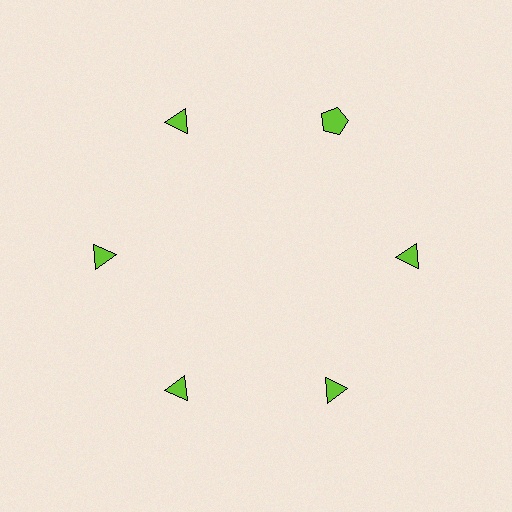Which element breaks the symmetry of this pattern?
The lime pentagon at roughly the 1 o'clock position breaks the symmetry. All other shapes are lime triangles.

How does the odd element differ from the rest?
It has a different shape: pentagon instead of triangle.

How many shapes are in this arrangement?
There are 6 shapes arranged in a ring pattern.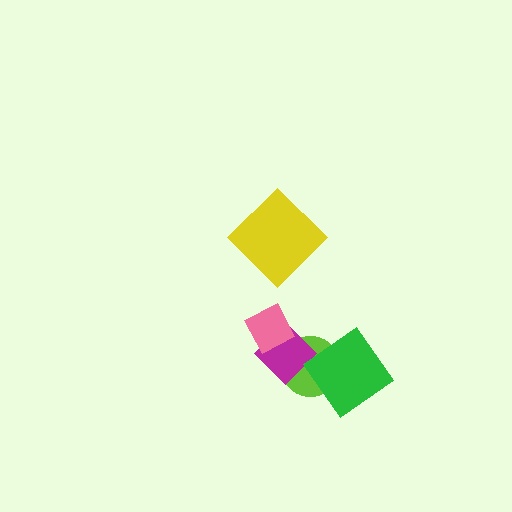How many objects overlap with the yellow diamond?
0 objects overlap with the yellow diamond.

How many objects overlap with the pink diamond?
1 object overlaps with the pink diamond.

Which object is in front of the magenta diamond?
The pink diamond is in front of the magenta diamond.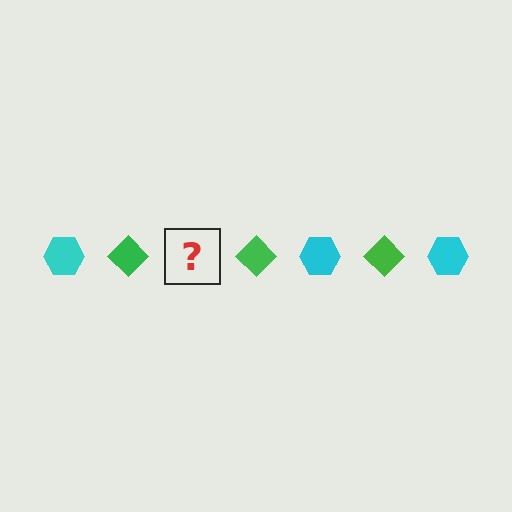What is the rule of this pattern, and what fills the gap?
The rule is that the pattern alternates between cyan hexagon and green diamond. The gap should be filled with a cyan hexagon.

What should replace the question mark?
The question mark should be replaced with a cyan hexagon.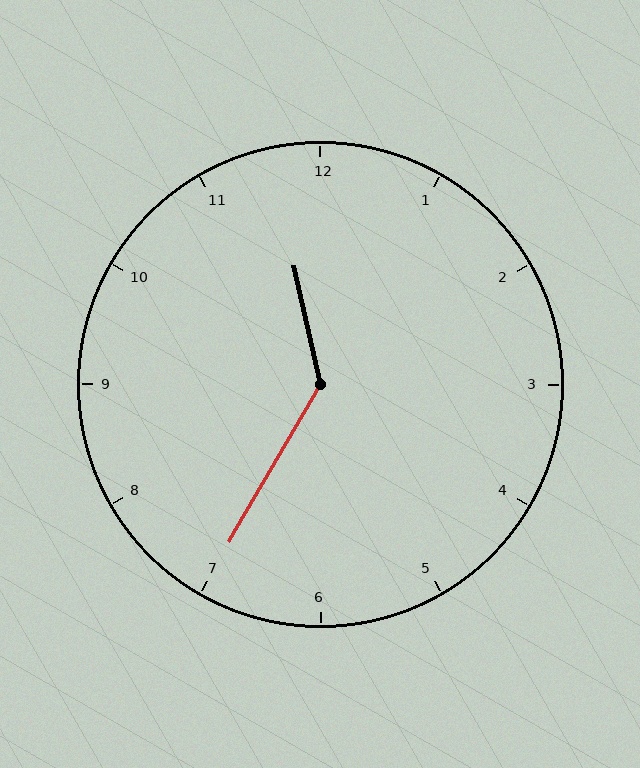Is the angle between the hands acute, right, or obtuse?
It is obtuse.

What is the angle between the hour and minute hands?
Approximately 138 degrees.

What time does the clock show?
11:35.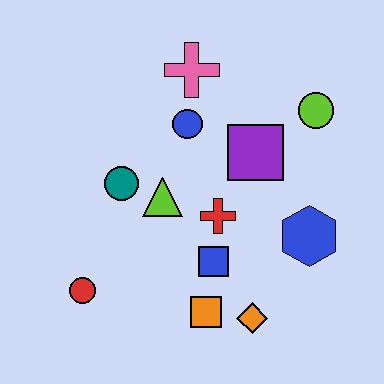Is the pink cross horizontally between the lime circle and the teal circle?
Yes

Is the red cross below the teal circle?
Yes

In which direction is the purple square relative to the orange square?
The purple square is above the orange square.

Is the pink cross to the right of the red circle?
Yes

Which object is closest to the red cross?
The blue square is closest to the red cross.